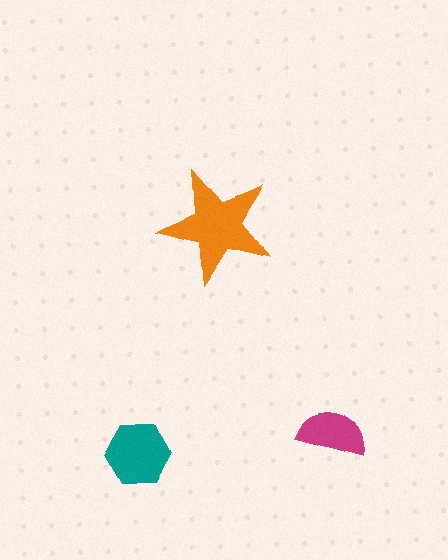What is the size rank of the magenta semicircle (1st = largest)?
3rd.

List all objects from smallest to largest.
The magenta semicircle, the teal hexagon, the orange star.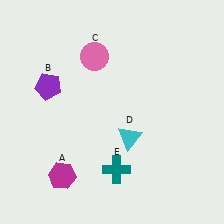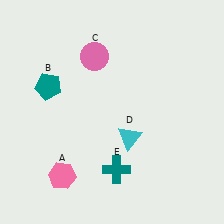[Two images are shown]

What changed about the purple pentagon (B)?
In Image 1, B is purple. In Image 2, it changed to teal.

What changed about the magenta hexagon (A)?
In Image 1, A is magenta. In Image 2, it changed to pink.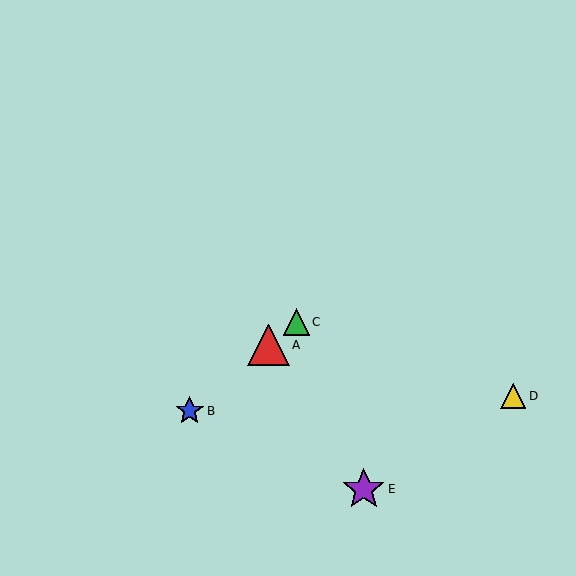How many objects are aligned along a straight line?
3 objects (A, B, C) are aligned along a straight line.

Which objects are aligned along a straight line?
Objects A, B, C are aligned along a straight line.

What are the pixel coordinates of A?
Object A is at (269, 345).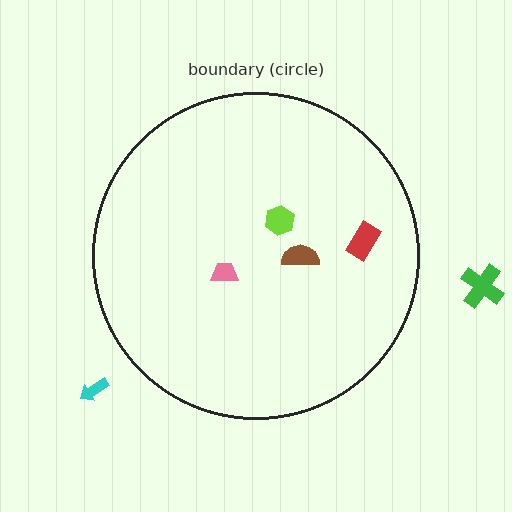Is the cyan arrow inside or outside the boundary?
Outside.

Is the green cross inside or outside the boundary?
Outside.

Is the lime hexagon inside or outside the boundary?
Inside.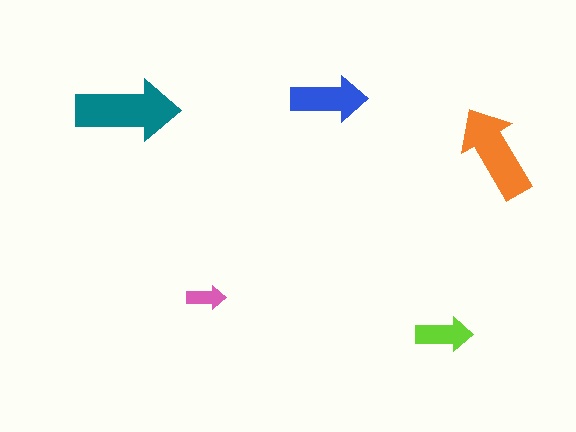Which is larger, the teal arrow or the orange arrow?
The teal one.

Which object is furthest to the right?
The orange arrow is rightmost.